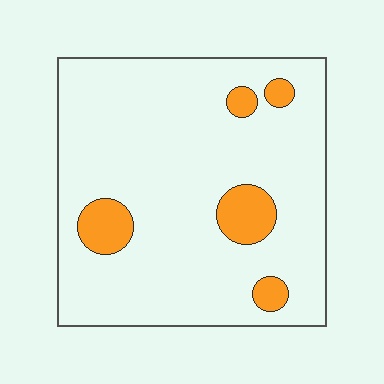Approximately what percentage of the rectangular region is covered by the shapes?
Approximately 10%.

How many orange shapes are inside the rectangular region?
5.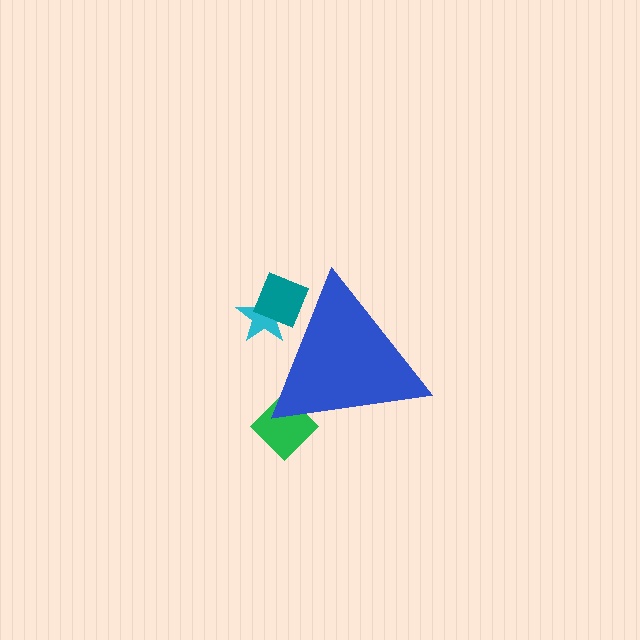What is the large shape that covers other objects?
A blue triangle.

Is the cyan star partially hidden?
Yes, the cyan star is partially hidden behind the blue triangle.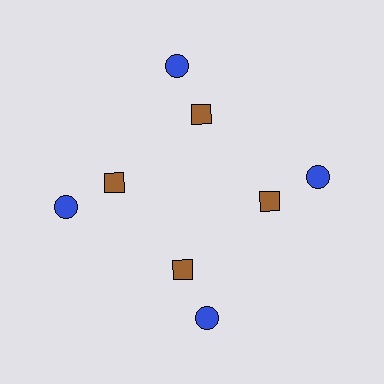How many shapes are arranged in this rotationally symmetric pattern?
There are 8 shapes, arranged in 4 groups of 2.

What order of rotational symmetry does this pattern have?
This pattern has 4-fold rotational symmetry.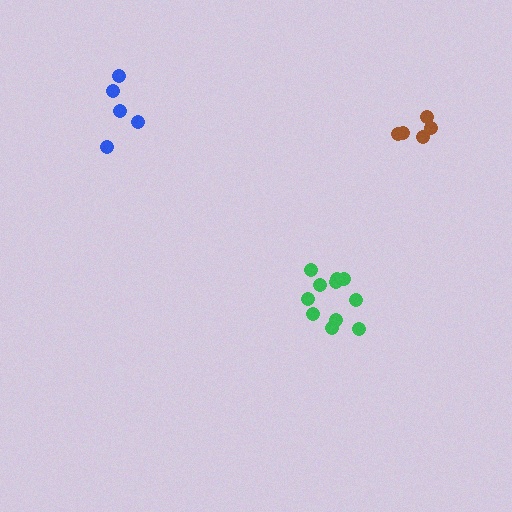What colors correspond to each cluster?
The clusters are colored: green, blue, brown.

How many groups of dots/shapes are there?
There are 3 groups.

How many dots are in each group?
Group 1: 11 dots, Group 2: 5 dots, Group 3: 5 dots (21 total).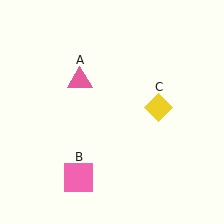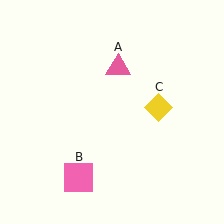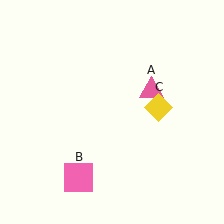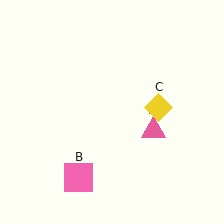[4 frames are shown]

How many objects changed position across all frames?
1 object changed position: pink triangle (object A).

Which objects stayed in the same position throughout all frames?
Pink square (object B) and yellow diamond (object C) remained stationary.